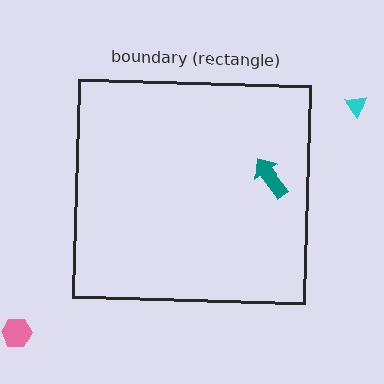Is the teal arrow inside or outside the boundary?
Inside.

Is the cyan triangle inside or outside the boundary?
Outside.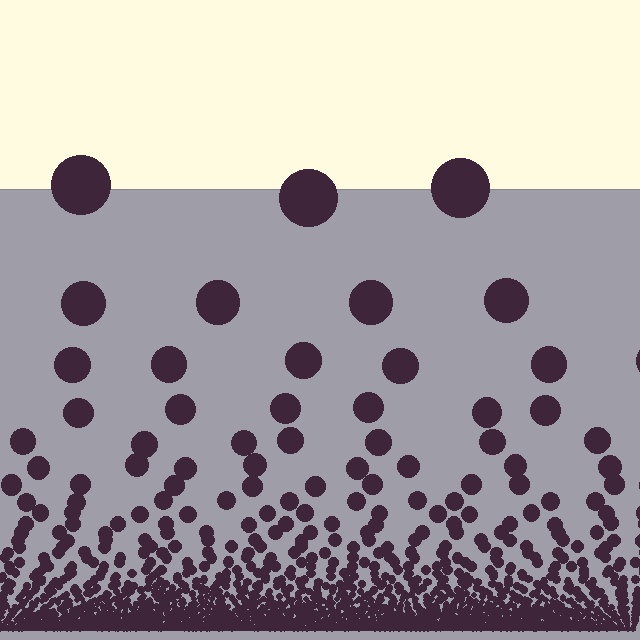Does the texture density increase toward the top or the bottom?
Density increases toward the bottom.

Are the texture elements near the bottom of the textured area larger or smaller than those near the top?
Smaller. The gradient is inverted — elements near the bottom are smaller and denser.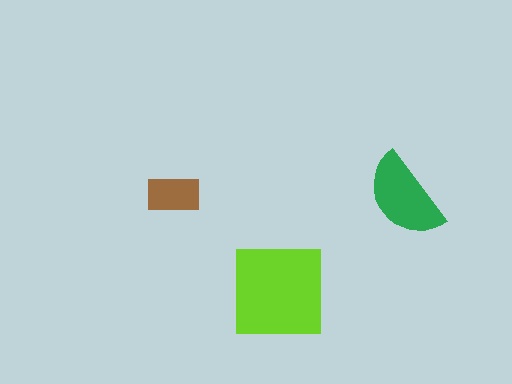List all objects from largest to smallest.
The lime square, the green semicircle, the brown rectangle.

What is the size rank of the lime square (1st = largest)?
1st.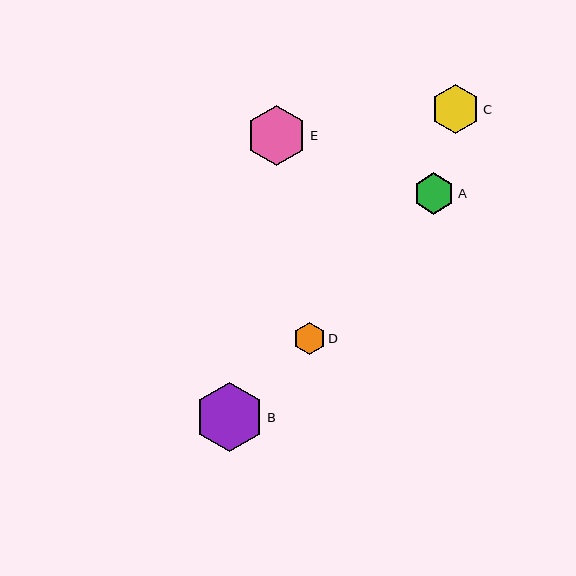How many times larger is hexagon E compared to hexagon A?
Hexagon E is approximately 1.5 times the size of hexagon A.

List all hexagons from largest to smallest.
From largest to smallest: B, E, C, A, D.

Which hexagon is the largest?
Hexagon B is the largest with a size of approximately 69 pixels.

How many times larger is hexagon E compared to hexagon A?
Hexagon E is approximately 1.5 times the size of hexagon A.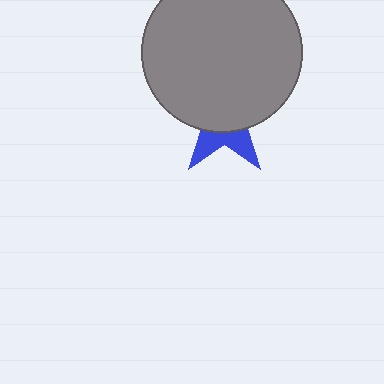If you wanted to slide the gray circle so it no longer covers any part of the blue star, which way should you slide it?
Slide it up — that is the most direct way to separate the two shapes.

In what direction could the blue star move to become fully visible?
The blue star could move down. That would shift it out from behind the gray circle entirely.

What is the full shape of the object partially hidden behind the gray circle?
The partially hidden object is a blue star.